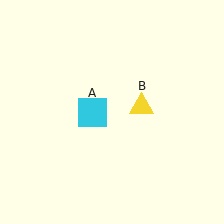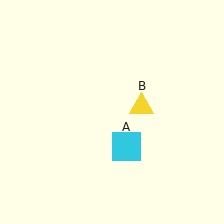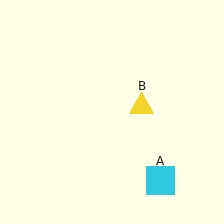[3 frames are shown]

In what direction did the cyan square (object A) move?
The cyan square (object A) moved down and to the right.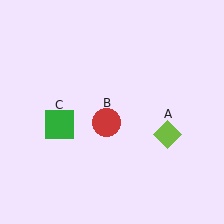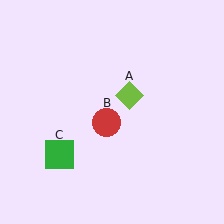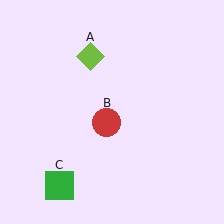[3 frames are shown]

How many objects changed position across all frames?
2 objects changed position: lime diamond (object A), green square (object C).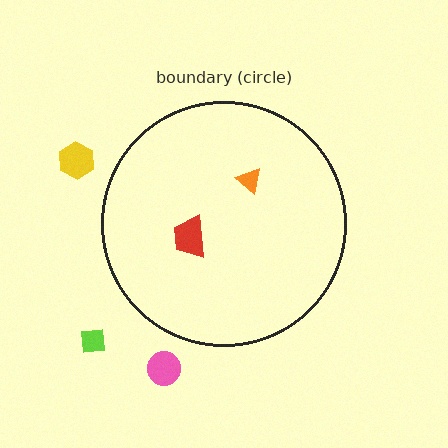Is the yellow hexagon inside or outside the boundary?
Outside.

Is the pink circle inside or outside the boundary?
Outside.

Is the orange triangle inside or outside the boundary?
Inside.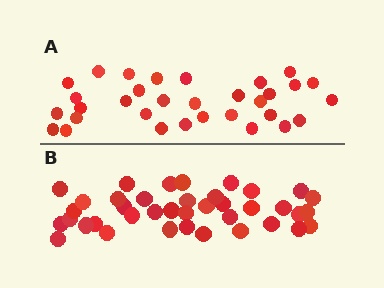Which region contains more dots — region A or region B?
Region B (the bottom region) has more dots.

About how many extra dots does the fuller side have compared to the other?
Region B has roughly 8 or so more dots than region A.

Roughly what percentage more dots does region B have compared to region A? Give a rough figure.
About 20% more.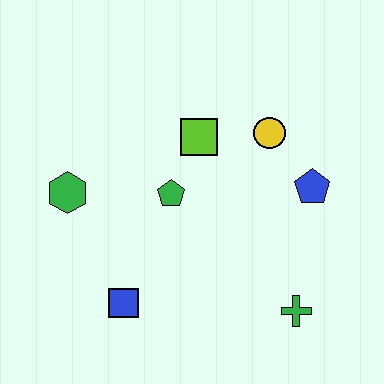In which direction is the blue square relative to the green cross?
The blue square is to the left of the green cross.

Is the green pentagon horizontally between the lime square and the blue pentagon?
No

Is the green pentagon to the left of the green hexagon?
No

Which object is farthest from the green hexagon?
The green cross is farthest from the green hexagon.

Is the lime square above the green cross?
Yes